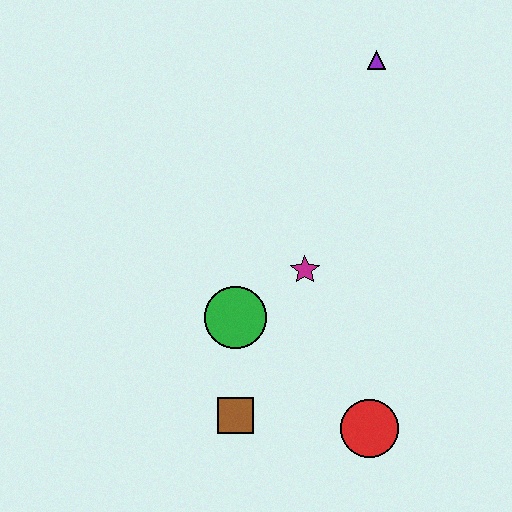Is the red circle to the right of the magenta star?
Yes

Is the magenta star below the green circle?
No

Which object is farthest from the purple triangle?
The brown square is farthest from the purple triangle.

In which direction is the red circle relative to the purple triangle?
The red circle is below the purple triangle.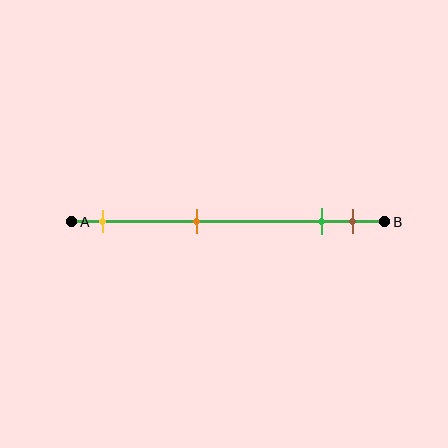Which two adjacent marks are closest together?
The green and brown marks are the closest adjacent pair.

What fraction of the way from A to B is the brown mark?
The brown mark is approximately 90% (0.9) of the way from A to B.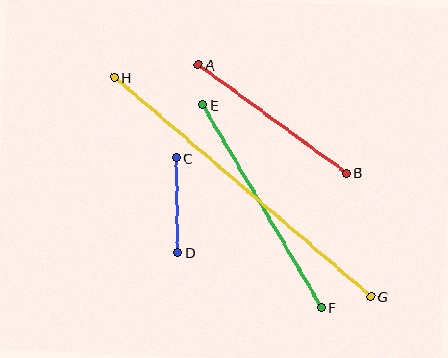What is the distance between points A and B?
The distance is approximately 184 pixels.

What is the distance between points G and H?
The distance is approximately 337 pixels.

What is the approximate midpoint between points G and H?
The midpoint is at approximately (242, 187) pixels.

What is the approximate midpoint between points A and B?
The midpoint is at approximately (272, 119) pixels.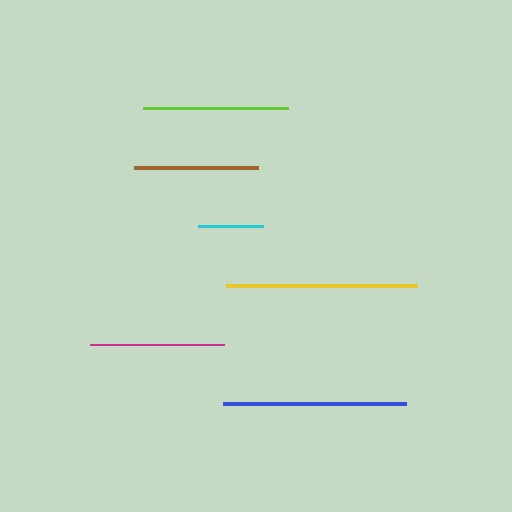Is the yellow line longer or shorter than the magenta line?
The yellow line is longer than the magenta line.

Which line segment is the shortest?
The cyan line is the shortest at approximately 64 pixels.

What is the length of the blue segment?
The blue segment is approximately 183 pixels long.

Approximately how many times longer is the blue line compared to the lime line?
The blue line is approximately 1.3 times the length of the lime line.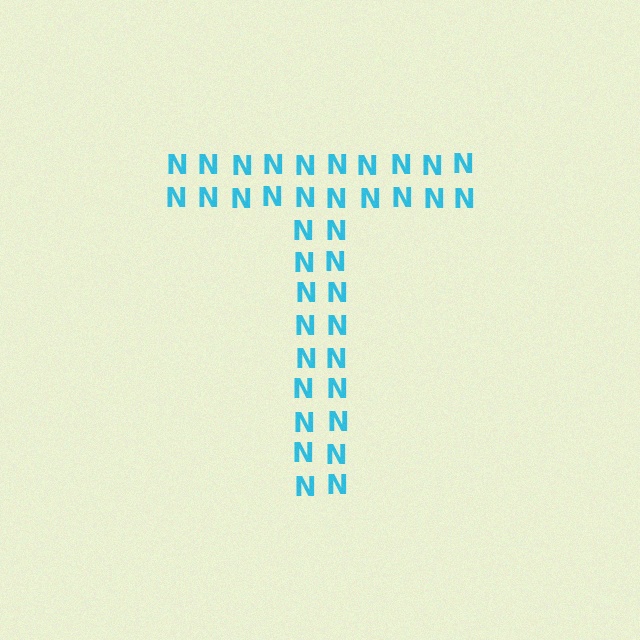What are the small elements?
The small elements are letter N's.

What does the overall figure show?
The overall figure shows the letter T.